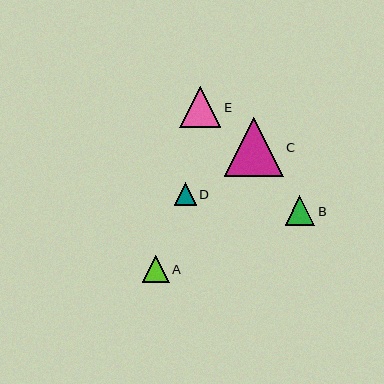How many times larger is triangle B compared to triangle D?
Triangle B is approximately 1.3 times the size of triangle D.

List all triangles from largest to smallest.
From largest to smallest: C, E, B, A, D.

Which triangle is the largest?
Triangle C is the largest with a size of approximately 59 pixels.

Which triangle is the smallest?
Triangle D is the smallest with a size of approximately 22 pixels.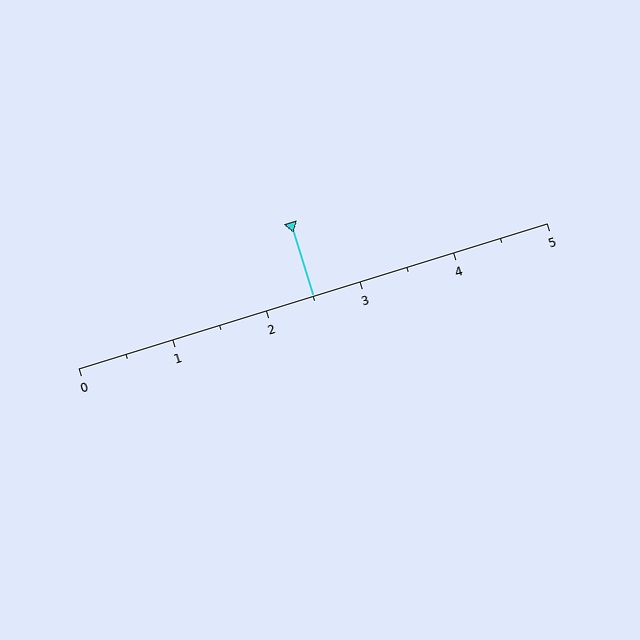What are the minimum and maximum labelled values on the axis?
The axis runs from 0 to 5.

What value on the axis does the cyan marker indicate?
The marker indicates approximately 2.5.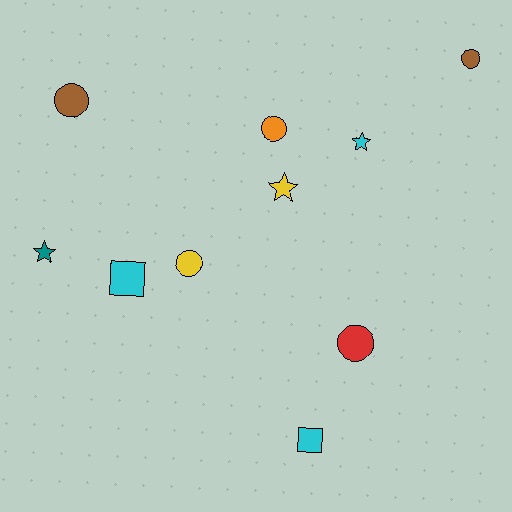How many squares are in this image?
There are 2 squares.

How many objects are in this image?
There are 10 objects.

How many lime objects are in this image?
There are no lime objects.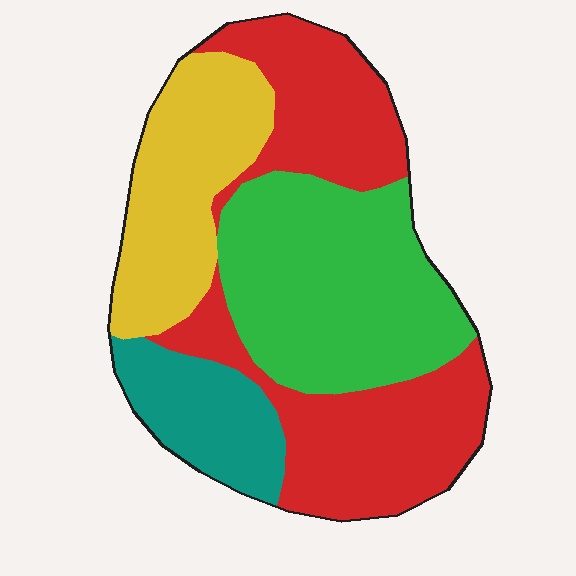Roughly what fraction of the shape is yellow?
Yellow covers 20% of the shape.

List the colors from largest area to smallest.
From largest to smallest: red, green, yellow, teal.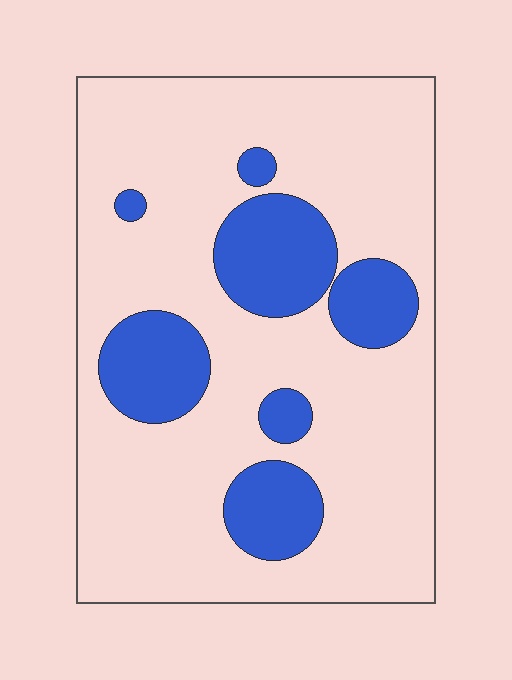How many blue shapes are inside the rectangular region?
7.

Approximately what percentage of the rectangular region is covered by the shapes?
Approximately 20%.